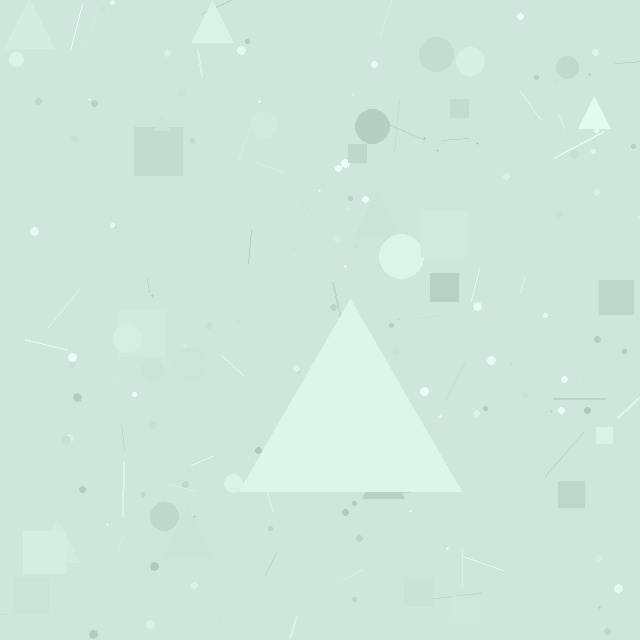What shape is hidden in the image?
A triangle is hidden in the image.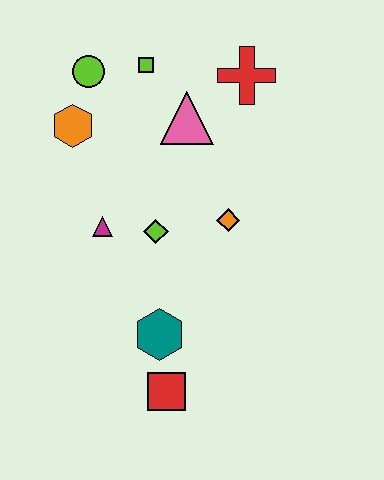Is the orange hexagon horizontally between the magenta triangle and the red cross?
No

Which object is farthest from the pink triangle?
The red square is farthest from the pink triangle.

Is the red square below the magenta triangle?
Yes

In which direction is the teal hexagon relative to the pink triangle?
The teal hexagon is below the pink triangle.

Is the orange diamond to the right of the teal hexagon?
Yes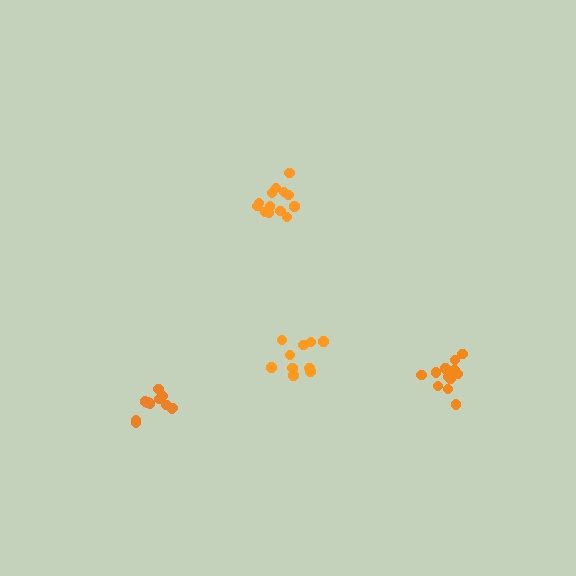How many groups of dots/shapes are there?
There are 4 groups.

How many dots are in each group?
Group 1: 11 dots, Group 2: 13 dots, Group 3: 12 dots, Group 4: 12 dots (48 total).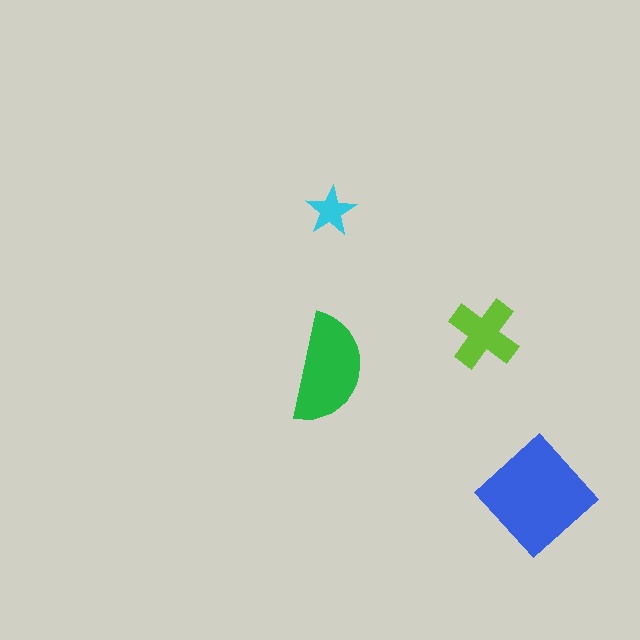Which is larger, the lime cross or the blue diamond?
The blue diamond.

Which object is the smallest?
The cyan star.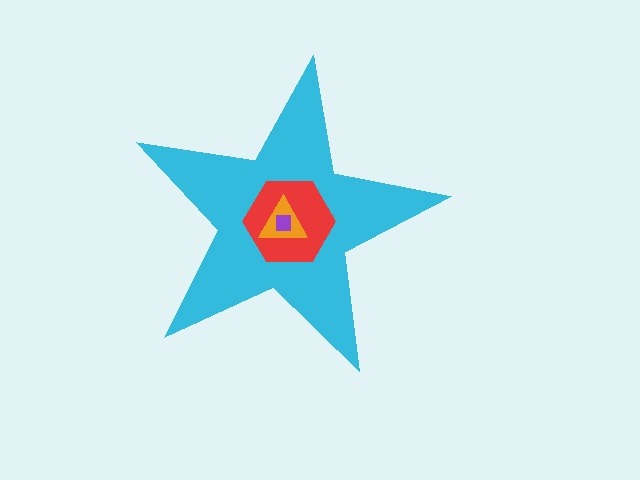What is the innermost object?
The purple square.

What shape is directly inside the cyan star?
The red hexagon.